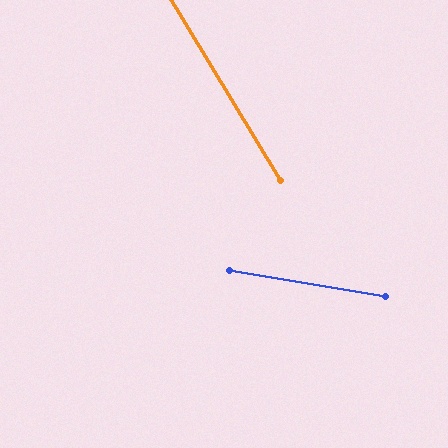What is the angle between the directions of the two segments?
Approximately 50 degrees.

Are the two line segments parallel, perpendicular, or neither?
Neither parallel nor perpendicular — they differ by about 50°.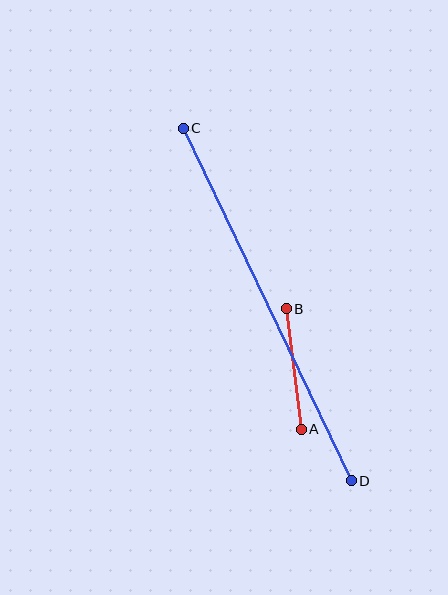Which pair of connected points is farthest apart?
Points C and D are farthest apart.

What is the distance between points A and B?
The distance is approximately 121 pixels.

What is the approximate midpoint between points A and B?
The midpoint is at approximately (294, 369) pixels.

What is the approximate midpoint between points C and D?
The midpoint is at approximately (267, 305) pixels.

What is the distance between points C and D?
The distance is approximately 391 pixels.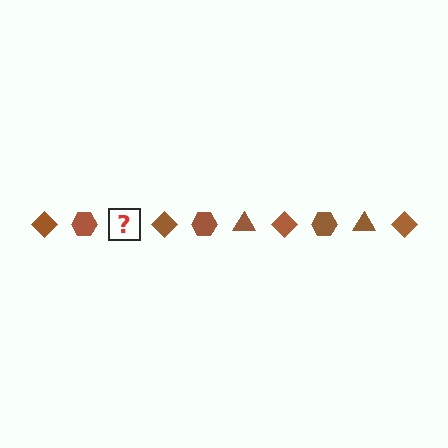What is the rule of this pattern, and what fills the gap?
The rule is that the pattern cycles through diamond, hexagon, triangle shapes in brown. The gap should be filled with a brown triangle.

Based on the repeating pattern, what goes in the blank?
The blank should be a brown triangle.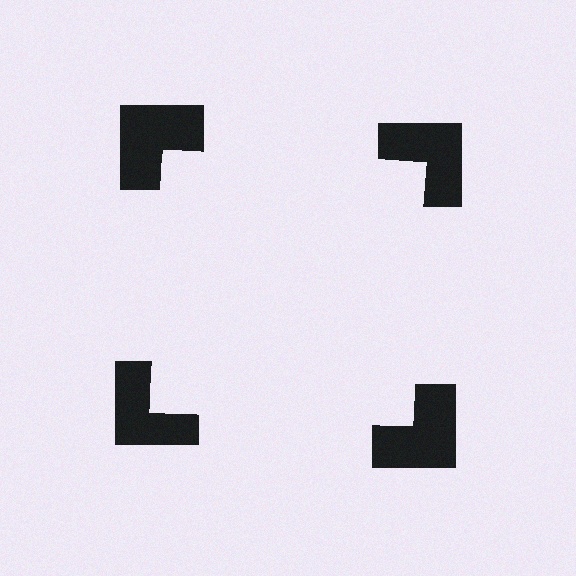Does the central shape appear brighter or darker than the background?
It typically appears slightly brighter than the background, even though no actual brightness change is drawn.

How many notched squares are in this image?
There are 4 — one at each vertex of the illusory square.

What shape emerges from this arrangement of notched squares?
An illusory square — its edges are inferred from the aligned wedge cuts in the notched squares, not physically drawn.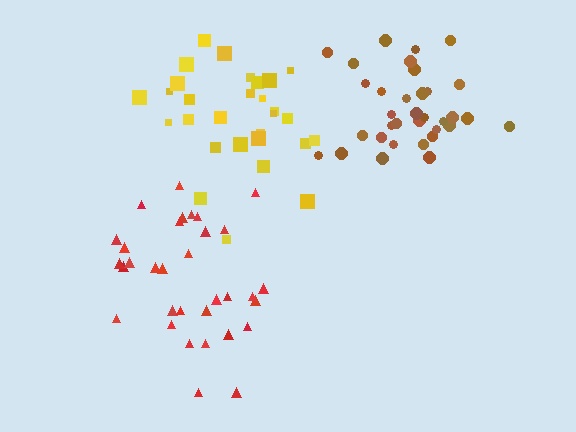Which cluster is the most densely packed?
Brown.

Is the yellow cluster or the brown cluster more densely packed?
Brown.